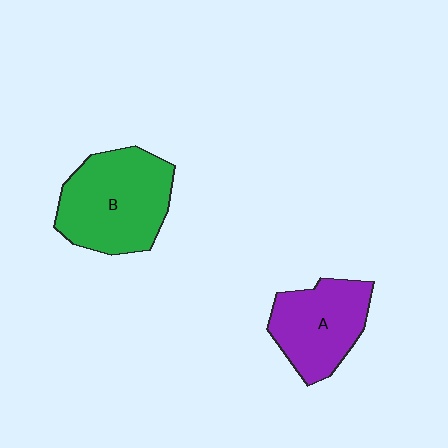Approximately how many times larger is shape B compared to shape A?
Approximately 1.3 times.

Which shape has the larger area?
Shape B (green).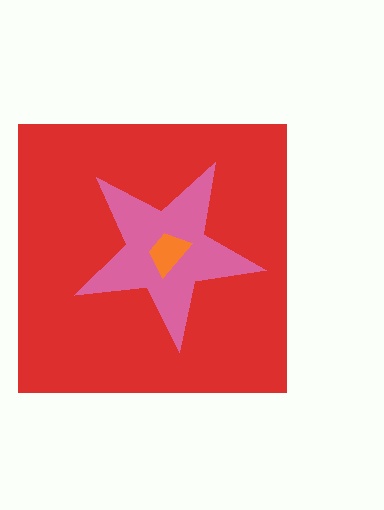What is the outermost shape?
The red square.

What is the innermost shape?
The orange trapezoid.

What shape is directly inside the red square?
The pink star.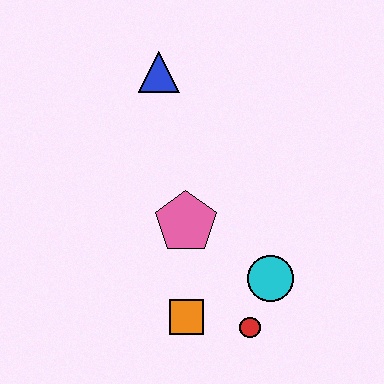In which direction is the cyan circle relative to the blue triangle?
The cyan circle is below the blue triangle.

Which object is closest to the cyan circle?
The red circle is closest to the cyan circle.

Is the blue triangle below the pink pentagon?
No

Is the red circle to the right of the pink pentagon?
Yes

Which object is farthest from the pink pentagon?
The blue triangle is farthest from the pink pentagon.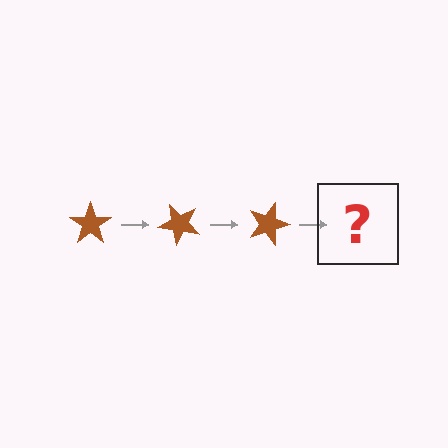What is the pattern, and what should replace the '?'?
The pattern is that the star rotates 45 degrees each step. The '?' should be a brown star rotated 135 degrees.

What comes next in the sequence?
The next element should be a brown star rotated 135 degrees.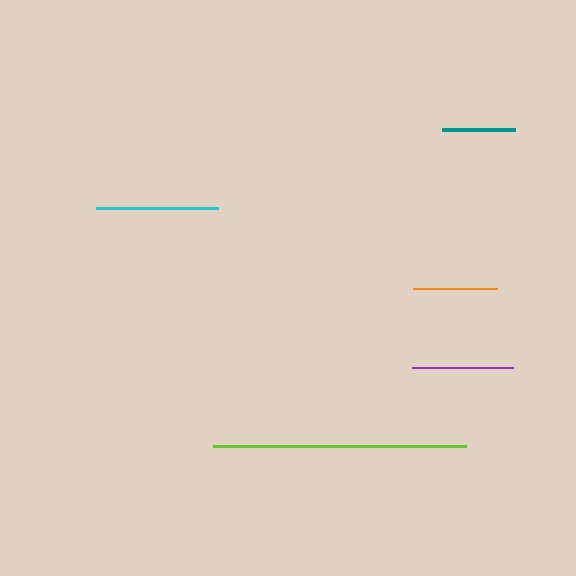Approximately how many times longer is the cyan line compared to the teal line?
The cyan line is approximately 1.7 times the length of the teal line.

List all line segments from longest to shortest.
From longest to shortest: lime, cyan, purple, orange, teal.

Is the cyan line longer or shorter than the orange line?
The cyan line is longer than the orange line.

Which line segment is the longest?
The lime line is the longest at approximately 253 pixels.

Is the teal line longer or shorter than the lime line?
The lime line is longer than the teal line.